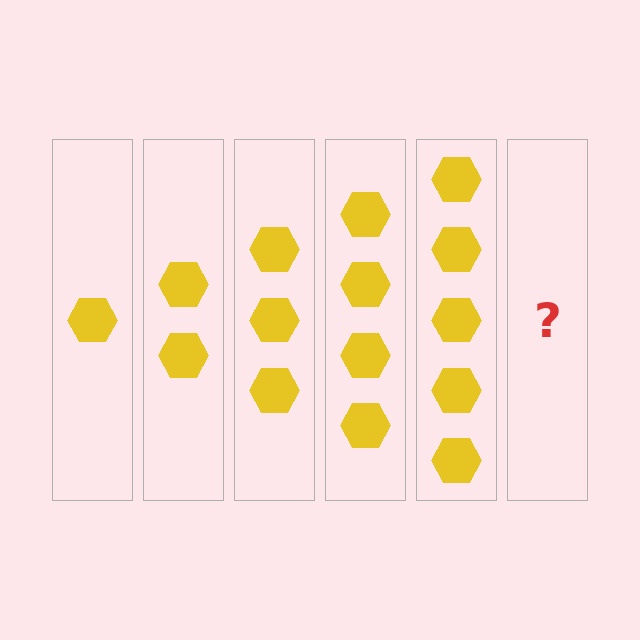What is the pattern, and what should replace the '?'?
The pattern is that each step adds one more hexagon. The '?' should be 6 hexagons.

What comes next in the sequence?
The next element should be 6 hexagons.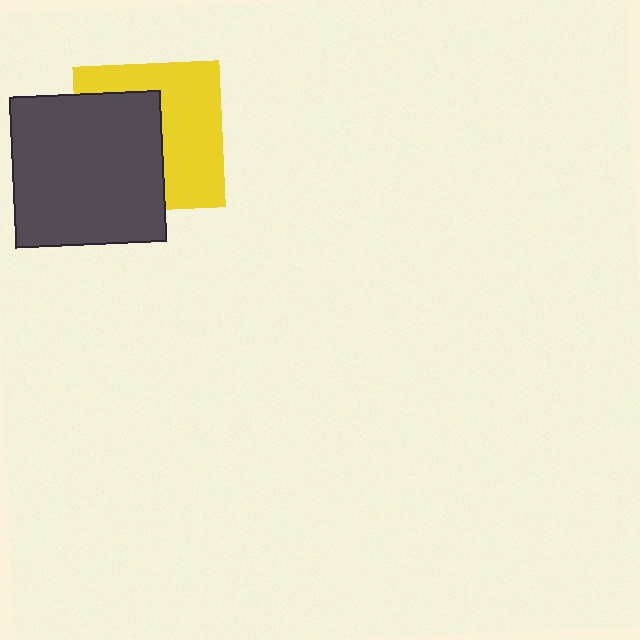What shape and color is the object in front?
The object in front is a dark gray square.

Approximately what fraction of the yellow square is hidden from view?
Roughly 48% of the yellow square is hidden behind the dark gray square.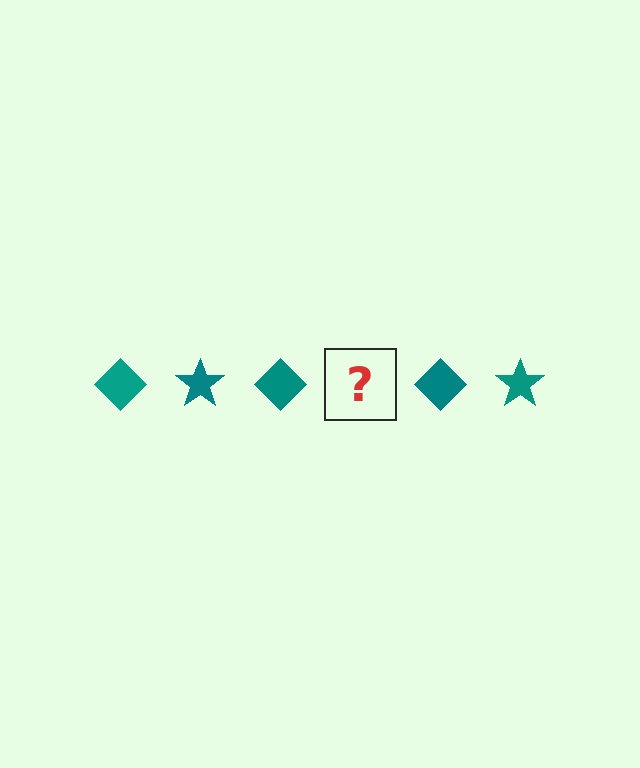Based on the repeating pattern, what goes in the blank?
The blank should be a teal star.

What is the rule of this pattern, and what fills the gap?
The rule is that the pattern cycles through diamond, star shapes in teal. The gap should be filled with a teal star.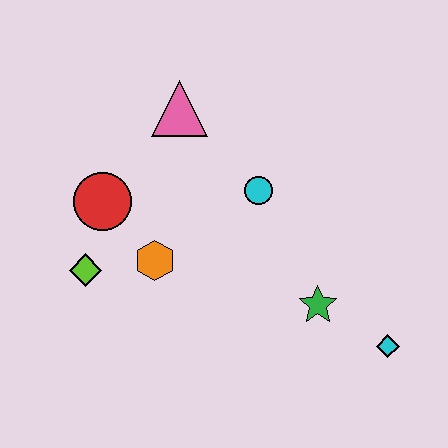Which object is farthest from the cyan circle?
The cyan diamond is farthest from the cyan circle.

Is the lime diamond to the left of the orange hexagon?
Yes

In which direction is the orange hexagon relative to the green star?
The orange hexagon is to the left of the green star.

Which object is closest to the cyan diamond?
The green star is closest to the cyan diamond.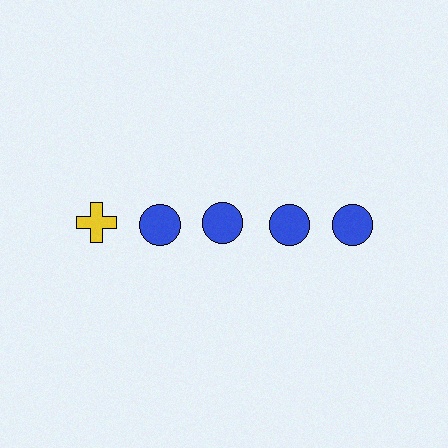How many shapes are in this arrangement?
There are 5 shapes arranged in a grid pattern.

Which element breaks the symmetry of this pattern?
The yellow cross in the top row, leftmost column breaks the symmetry. All other shapes are blue circles.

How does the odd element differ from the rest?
It differs in both color (yellow instead of blue) and shape (cross instead of circle).